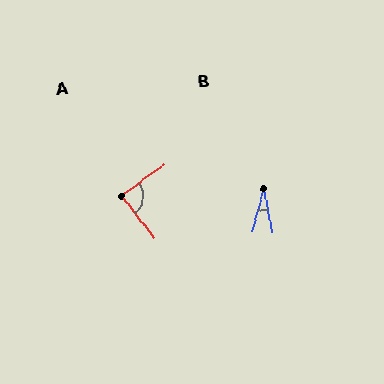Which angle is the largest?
A, at approximately 88 degrees.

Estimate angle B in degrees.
Approximately 25 degrees.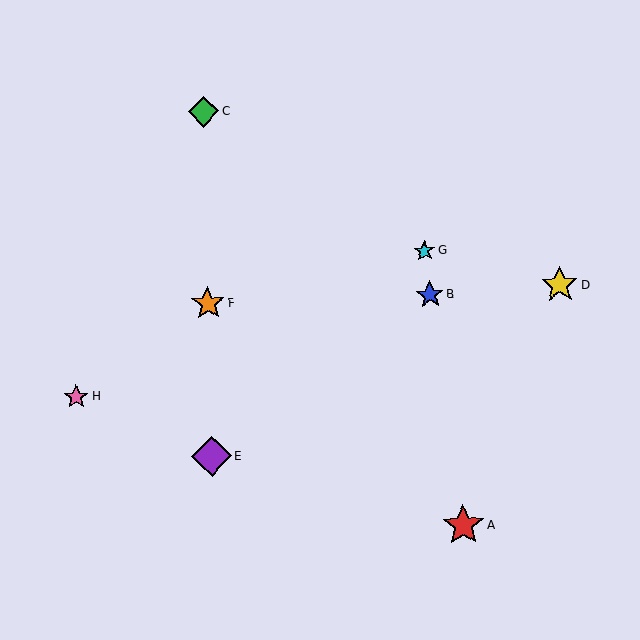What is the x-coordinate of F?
Object F is at x≈208.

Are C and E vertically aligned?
Yes, both are at x≈203.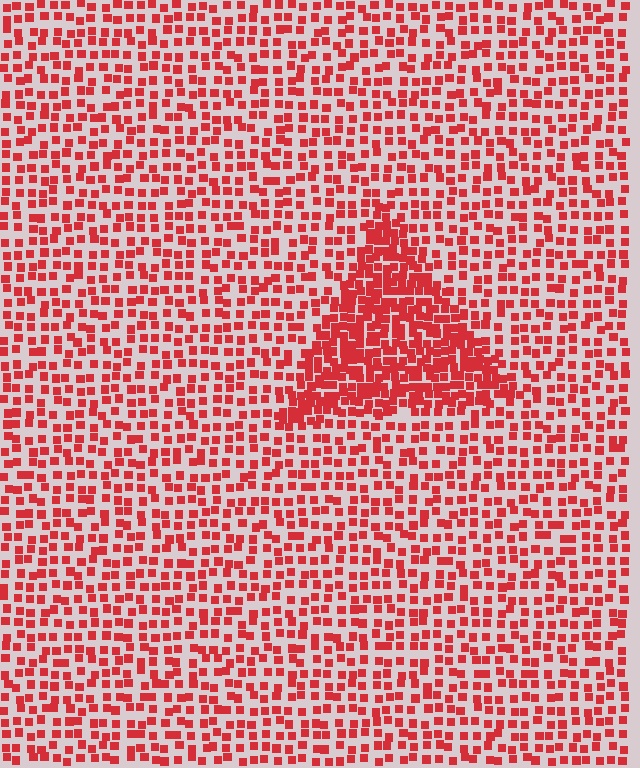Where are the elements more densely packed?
The elements are more densely packed inside the triangle boundary.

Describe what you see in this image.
The image contains small red elements arranged at two different densities. A triangle-shaped region is visible where the elements are more densely packed than the surrounding area.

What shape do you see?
I see a triangle.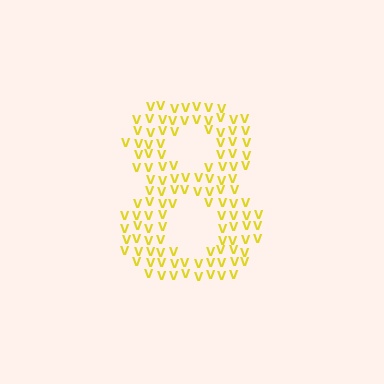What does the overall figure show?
The overall figure shows the digit 8.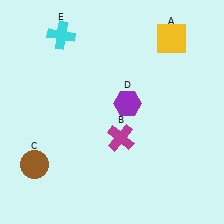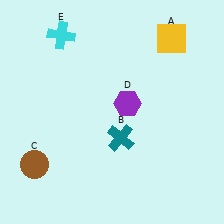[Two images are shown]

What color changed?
The cross (B) changed from magenta in Image 1 to teal in Image 2.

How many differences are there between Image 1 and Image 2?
There is 1 difference between the two images.